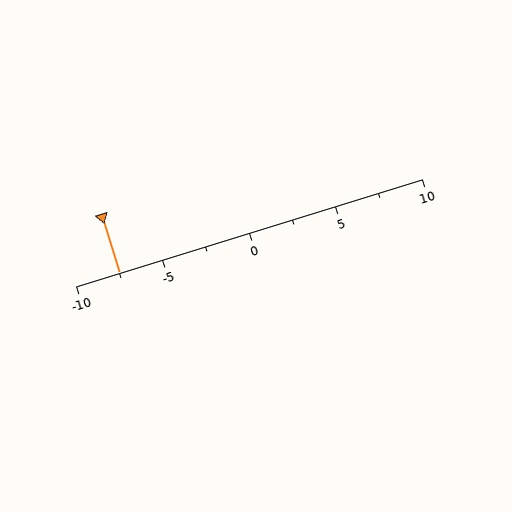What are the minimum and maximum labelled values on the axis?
The axis runs from -10 to 10.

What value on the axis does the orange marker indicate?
The marker indicates approximately -7.5.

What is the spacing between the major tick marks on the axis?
The major ticks are spaced 5 apart.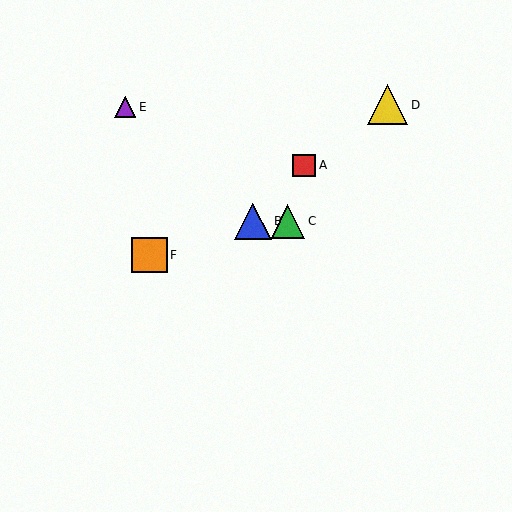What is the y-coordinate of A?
Object A is at y≈165.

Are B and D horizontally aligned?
No, B is at y≈221 and D is at y≈105.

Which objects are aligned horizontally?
Objects B, C are aligned horizontally.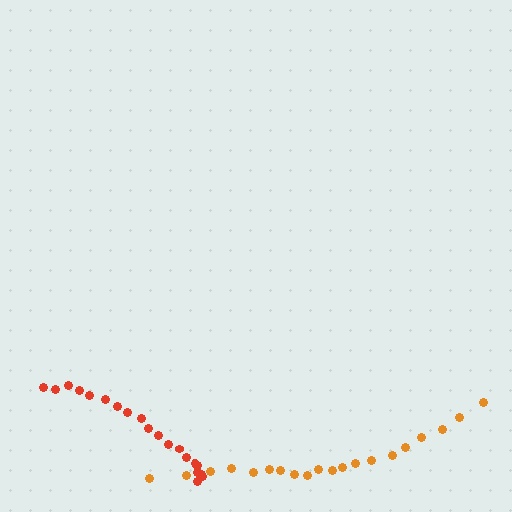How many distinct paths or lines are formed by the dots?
There are 2 distinct paths.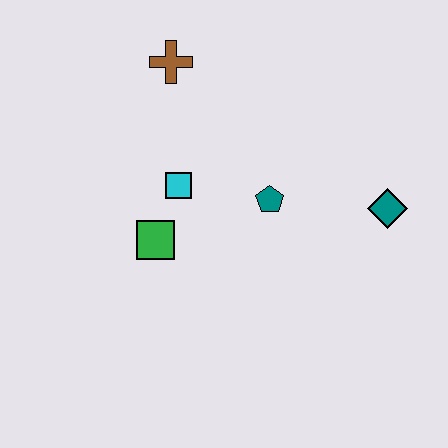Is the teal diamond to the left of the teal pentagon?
No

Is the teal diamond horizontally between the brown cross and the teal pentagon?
No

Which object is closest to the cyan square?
The green square is closest to the cyan square.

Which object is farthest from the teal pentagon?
The brown cross is farthest from the teal pentagon.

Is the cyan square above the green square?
Yes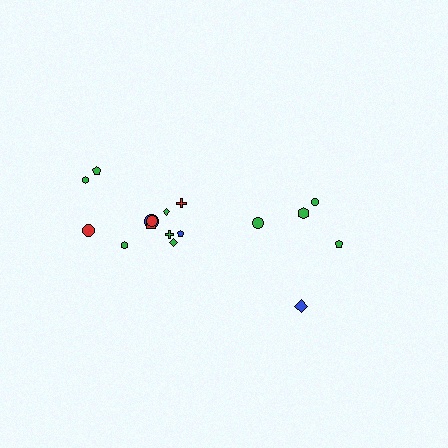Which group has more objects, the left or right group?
The left group.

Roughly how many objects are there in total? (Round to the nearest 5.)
Roughly 15 objects in total.